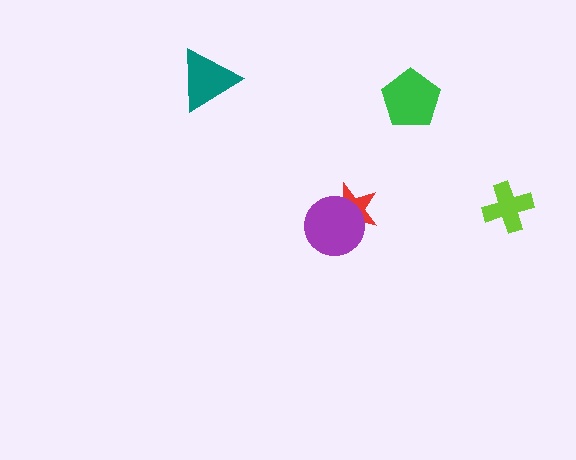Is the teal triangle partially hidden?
No, no other shape covers it.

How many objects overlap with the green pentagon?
0 objects overlap with the green pentagon.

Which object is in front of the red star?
The purple circle is in front of the red star.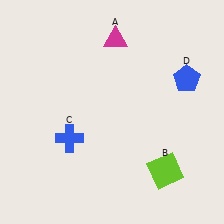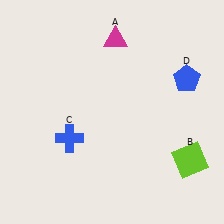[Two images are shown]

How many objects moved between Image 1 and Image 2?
1 object moved between the two images.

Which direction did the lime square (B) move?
The lime square (B) moved right.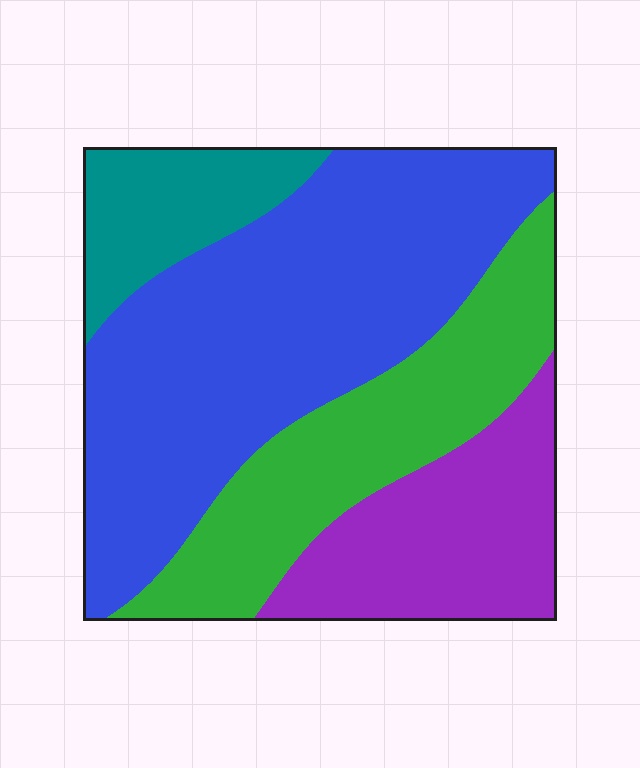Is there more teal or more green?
Green.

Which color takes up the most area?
Blue, at roughly 45%.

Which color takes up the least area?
Teal, at roughly 10%.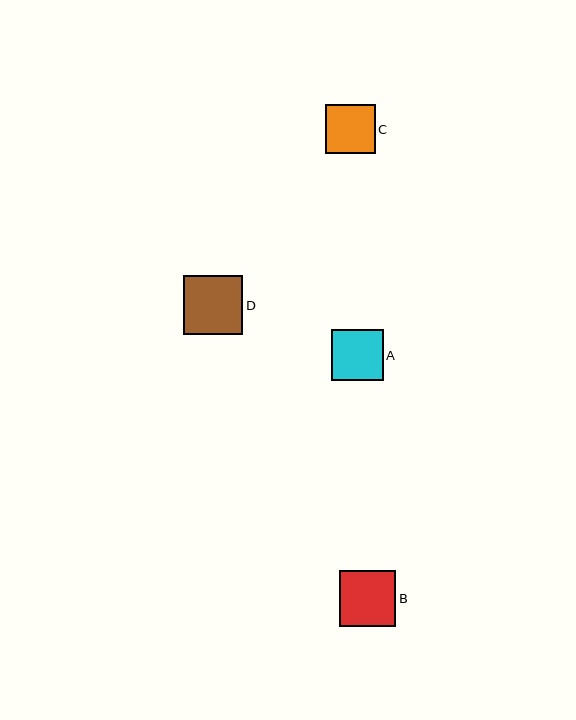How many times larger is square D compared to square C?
Square D is approximately 1.2 times the size of square C.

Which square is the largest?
Square D is the largest with a size of approximately 59 pixels.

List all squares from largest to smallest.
From largest to smallest: D, B, A, C.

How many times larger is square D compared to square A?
Square D is approximately 1.1 times the size of square A.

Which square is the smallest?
Square C is the smallest with a size of approximately 50 pixels.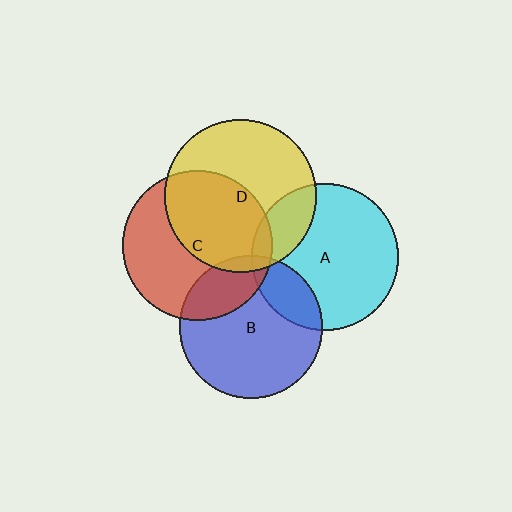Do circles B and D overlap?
Yes.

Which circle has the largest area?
Circle D (yellow).